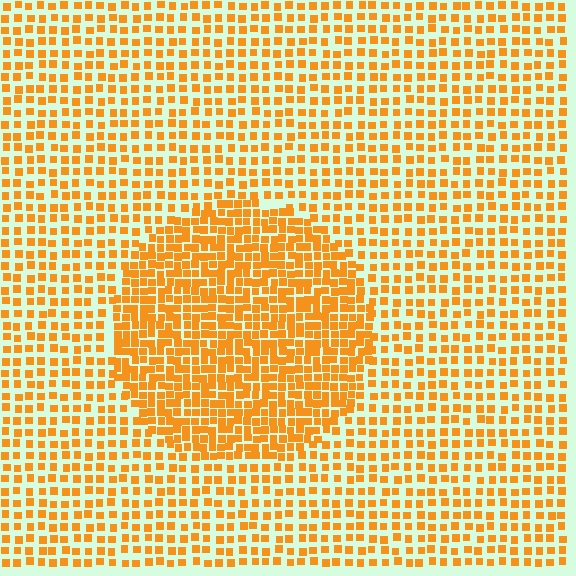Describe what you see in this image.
The image contains small orange elements arranged at two different densities. A circle-shaped region is visible where the elements are more densely packed than the surrounding area.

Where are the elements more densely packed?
The elements are more densely packed inside the circle boundary.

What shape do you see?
I see a circle.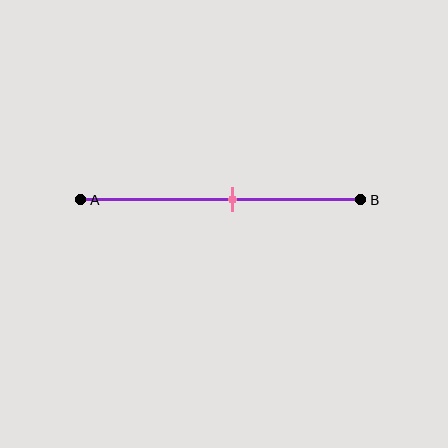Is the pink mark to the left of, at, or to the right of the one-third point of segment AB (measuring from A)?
The pink mark is to the right of the one-third point of segment AB.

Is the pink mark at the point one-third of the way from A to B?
No, the mark is at about 55% from A, not at the 33% one-third point.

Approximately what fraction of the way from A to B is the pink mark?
The pink mark is approximately 55% of the way from A to B.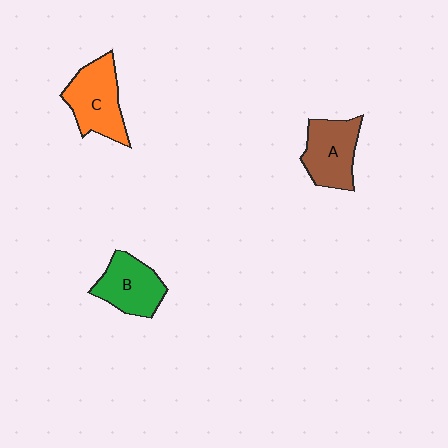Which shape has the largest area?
Shape C (orange).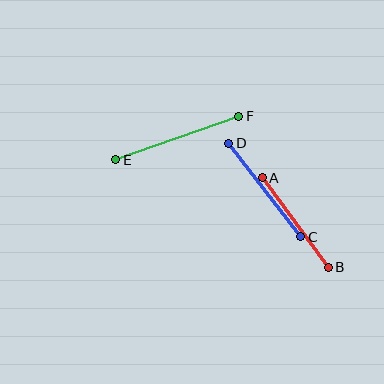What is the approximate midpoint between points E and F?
The midpoint is at approximately (177, 138) pixels.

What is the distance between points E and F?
The distance is approximately 131 pixels.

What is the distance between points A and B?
The distance is approximately 111 pixels.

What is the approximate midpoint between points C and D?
The midpoint is at approximately (265, 190) pixels.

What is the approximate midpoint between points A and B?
The midpoint is at approximately (295, 223) pixels.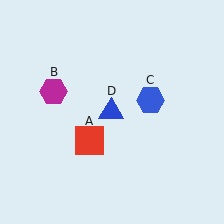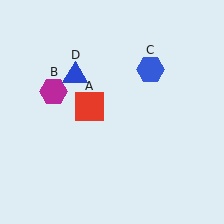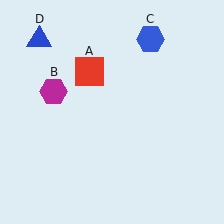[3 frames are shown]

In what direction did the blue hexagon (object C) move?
The blue hexagon (object C) moved up.